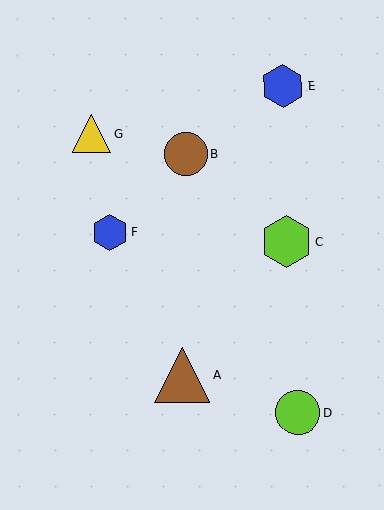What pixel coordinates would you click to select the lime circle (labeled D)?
Click at (298, 412) to select the lime circle D.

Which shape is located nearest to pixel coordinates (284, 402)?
The lime circle (labeled D) at (298, 412) is nearest to that location.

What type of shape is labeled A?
Shape A is a brown triangle.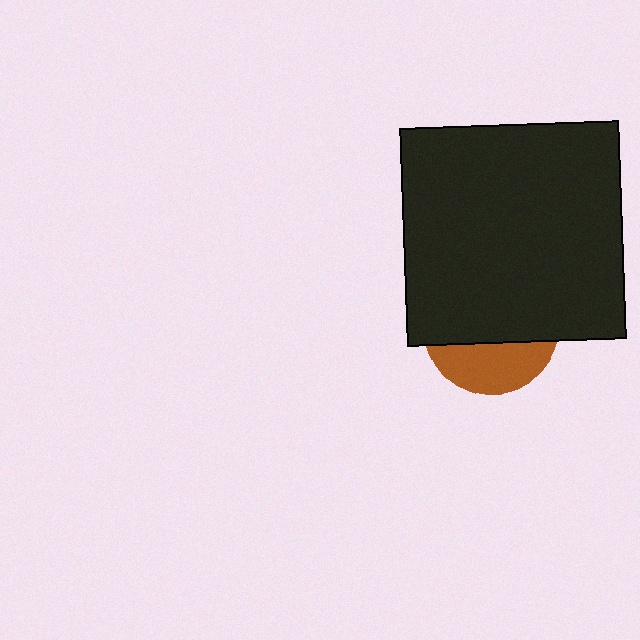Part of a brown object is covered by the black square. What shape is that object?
It is a circle.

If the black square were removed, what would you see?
You would see the complete brown circle.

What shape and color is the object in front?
The object in front is a black square.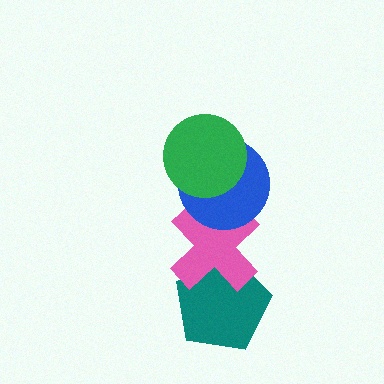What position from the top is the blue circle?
The blue circle is 2nd from the top.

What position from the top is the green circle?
The green circle is 1st from the top.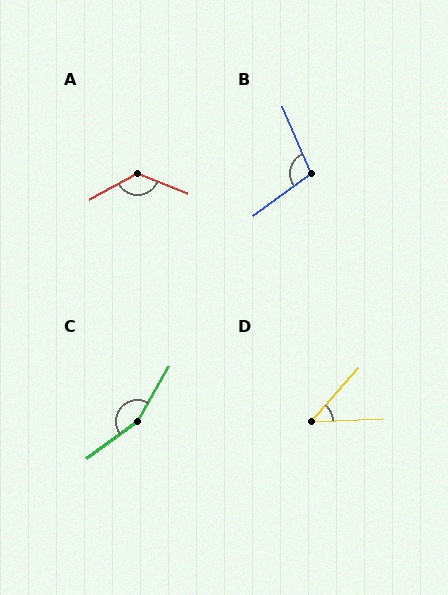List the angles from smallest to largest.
D (47°), B (103°), A (130°), C (157°).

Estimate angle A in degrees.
Approximately 130 degrees.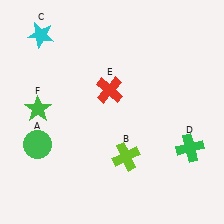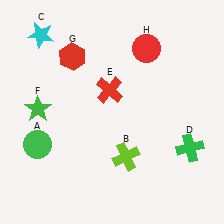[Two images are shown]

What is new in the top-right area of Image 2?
A red circle (H) was added in the top-right area of Image 2.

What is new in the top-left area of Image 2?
A red hexagon (G) was added in the top-left area of Image 2.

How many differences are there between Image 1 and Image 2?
There are 2 differences between the two images.